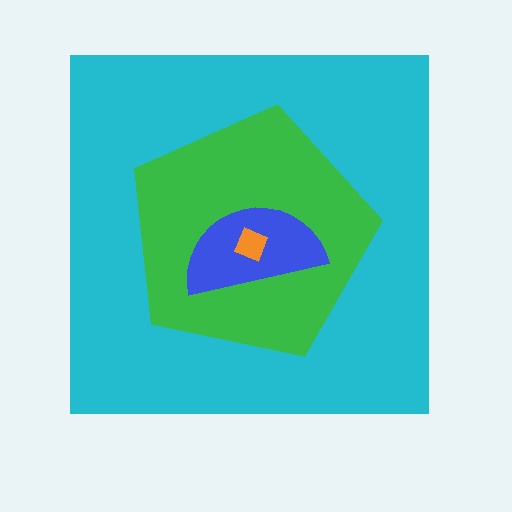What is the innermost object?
The orange diamond.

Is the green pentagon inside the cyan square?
Yes.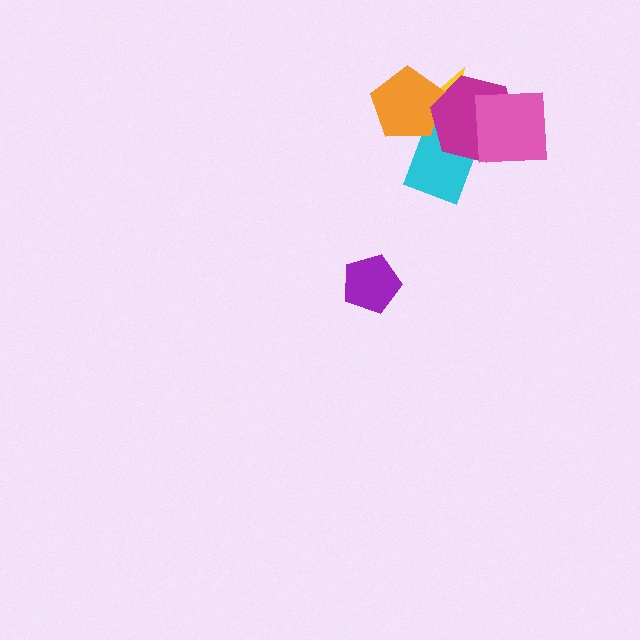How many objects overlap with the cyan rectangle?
4 objects overlap with the cyan rectangle.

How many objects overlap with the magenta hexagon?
4 objects overlap with the magenta hexagon.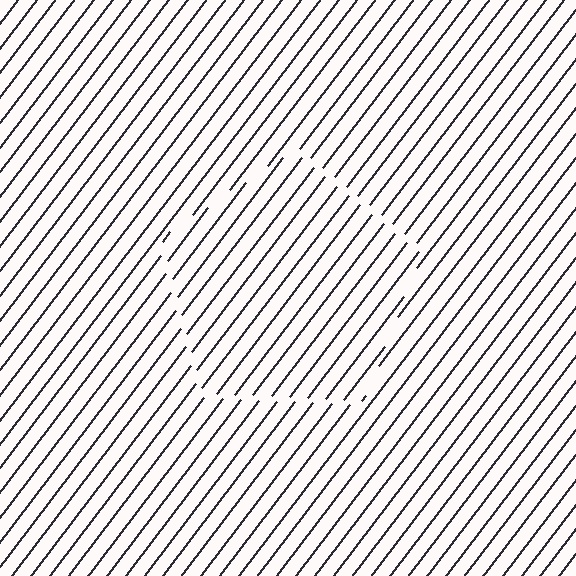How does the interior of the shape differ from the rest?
The interior of the shape contains the same grating, shifted by half a period — the contour is defined by the phase discontinuity where line-ends from the inner and outer gratings abut.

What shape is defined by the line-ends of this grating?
An illusory pentagon. The interior of the shape contains the same grating, shifted by half a period — the contour is defined by the phase discontinuity where line-ends from the inner and outer gratings abut.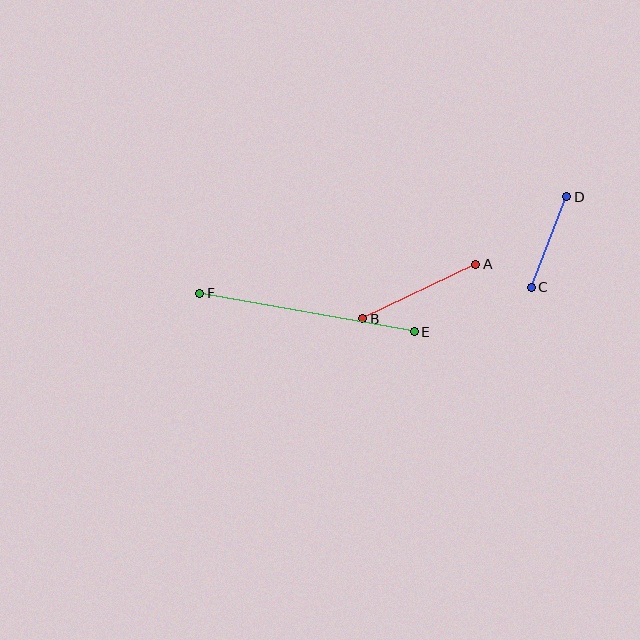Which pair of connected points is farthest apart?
Points E and F are farthest apart.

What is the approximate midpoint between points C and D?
The midpoint is at approximately (549, 242) pixels.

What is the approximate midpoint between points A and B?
The midpoint is at approximately (419, 292) pixels.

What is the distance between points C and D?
The distance is approximately 97 pixels.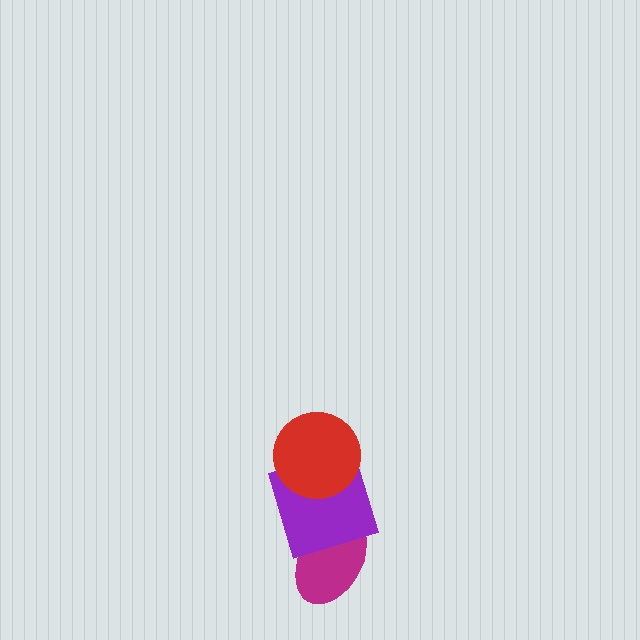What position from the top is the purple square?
The purple square is 2nd from the top.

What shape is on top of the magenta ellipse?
The purple square is on top of the magenta ellipse.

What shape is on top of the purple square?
The red circle is on top of the purple square.